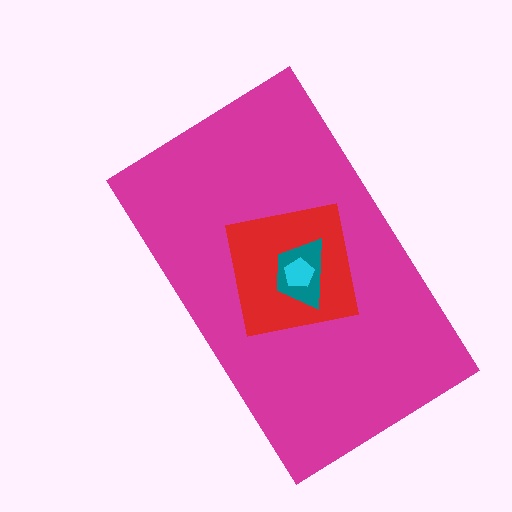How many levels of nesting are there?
4.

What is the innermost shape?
The cyan pentagon.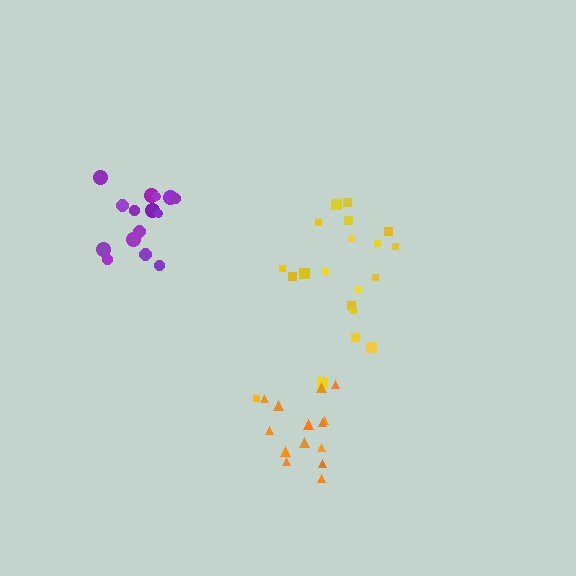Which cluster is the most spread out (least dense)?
Yellow.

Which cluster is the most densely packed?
Purple.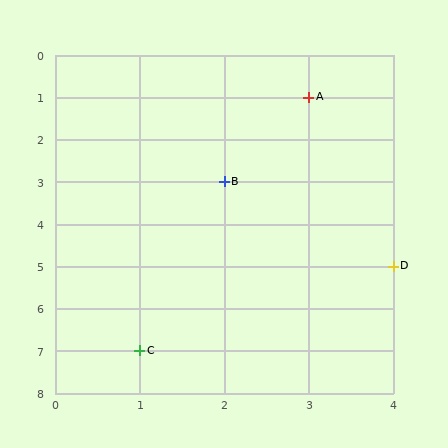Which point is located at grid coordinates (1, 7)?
Point C is at (1, 7).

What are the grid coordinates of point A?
Point A is at grid coordinates (3, 1).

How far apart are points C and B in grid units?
Points C and B are 1 column and 4 rows apart (about 4.1 grid units diagonally).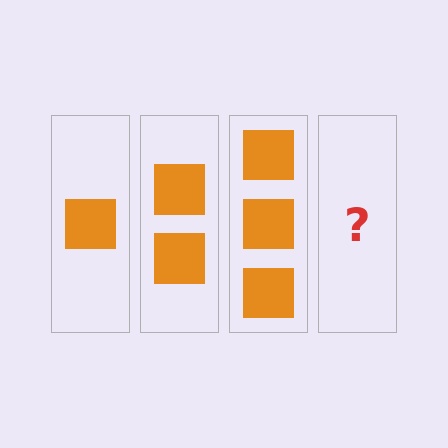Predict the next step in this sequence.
The next step is 4 squares.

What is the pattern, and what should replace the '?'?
The pattern is that each step adds one more square. The '?' should be 4 squares.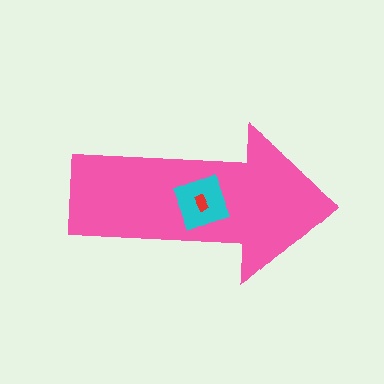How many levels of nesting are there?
3.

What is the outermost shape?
The pink arrow.